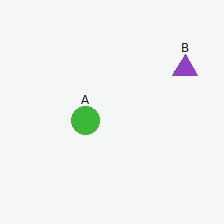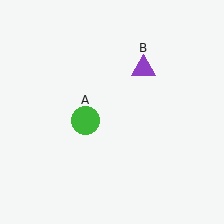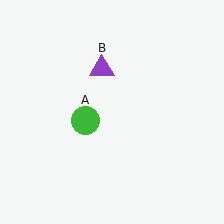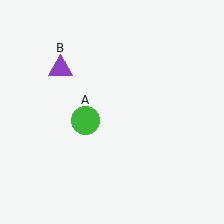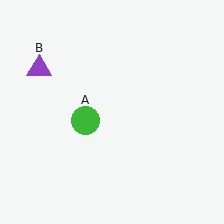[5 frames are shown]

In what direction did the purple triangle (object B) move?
The purple triangle (object B) moved left.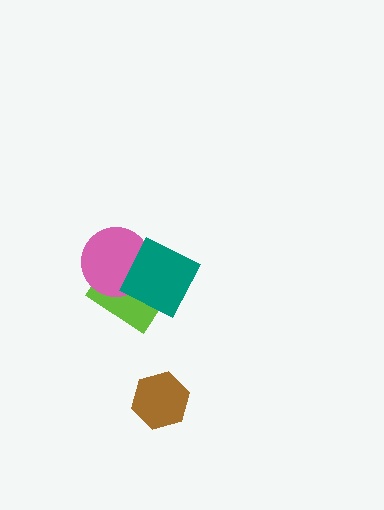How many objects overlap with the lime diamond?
2 objects overlap with the lime diamond.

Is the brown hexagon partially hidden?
No, no other shape covers it.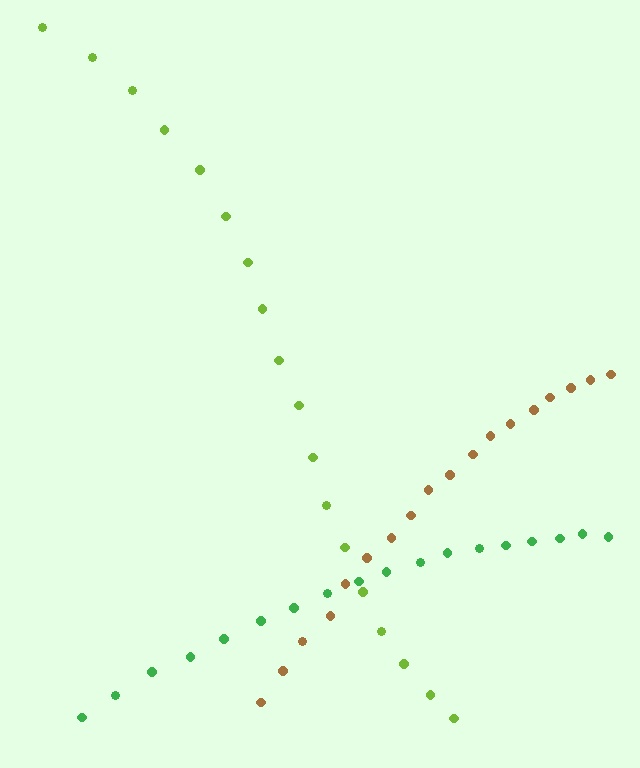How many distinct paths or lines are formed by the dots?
There are 3 distinct paths.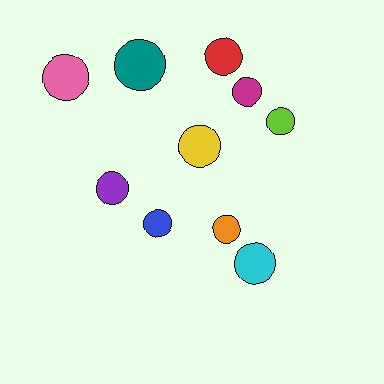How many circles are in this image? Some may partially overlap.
There are 10 circles.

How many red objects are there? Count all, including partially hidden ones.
There is 1 red object.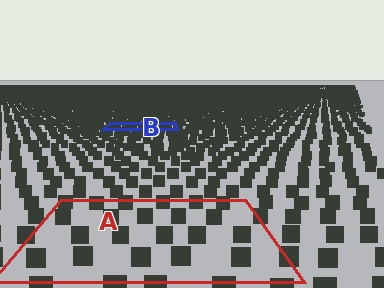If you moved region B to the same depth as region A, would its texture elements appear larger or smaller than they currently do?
They would appear larger. At a closer depth, the same texture elements are projected at a bigger on-screen size.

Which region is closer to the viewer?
Region A is closer. The texture elements there are larger and more spread out.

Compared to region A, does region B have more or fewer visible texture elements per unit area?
Region B has more texture elements per unit area — they are packed more densely because it is farther away.